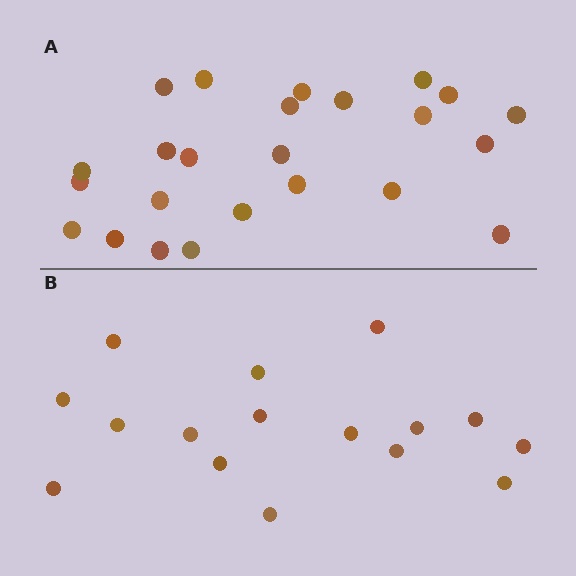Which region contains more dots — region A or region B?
Region A (the top region) has more dots.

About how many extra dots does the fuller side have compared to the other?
Region A has roughly 8 or so more dots than region B.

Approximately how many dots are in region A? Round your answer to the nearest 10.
About 20 dots. (The exact count is 24, which rounds to 20.)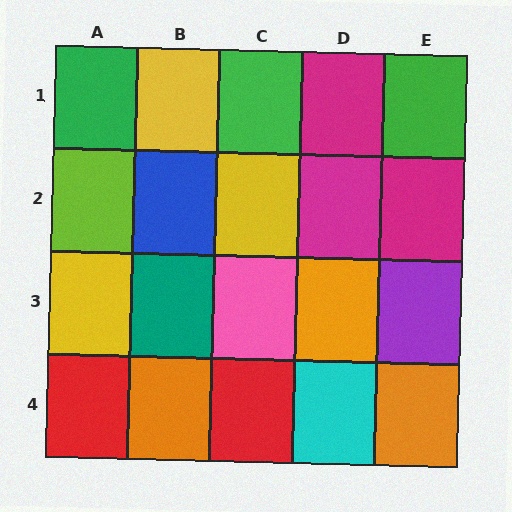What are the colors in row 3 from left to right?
Yellow, teal, pink, orange, purple.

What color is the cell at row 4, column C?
Red.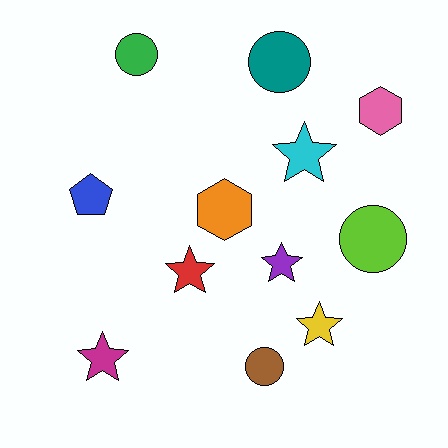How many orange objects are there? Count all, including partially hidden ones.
There is 1 orange object.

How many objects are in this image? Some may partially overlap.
There are 12 objects.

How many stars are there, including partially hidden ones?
There are 5 stars.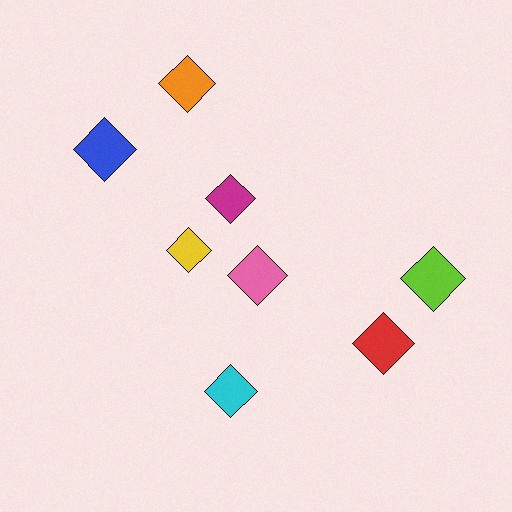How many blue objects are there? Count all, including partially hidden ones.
There is 1 blue object.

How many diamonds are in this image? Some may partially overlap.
There are 8 diamonds.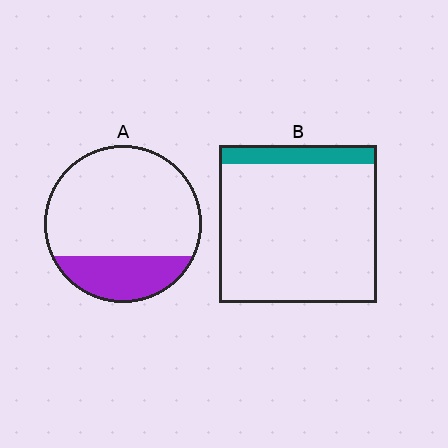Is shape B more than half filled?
No.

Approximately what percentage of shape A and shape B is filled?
A is approximately 25% and B is approximately 10%.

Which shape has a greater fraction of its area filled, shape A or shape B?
Shape A.